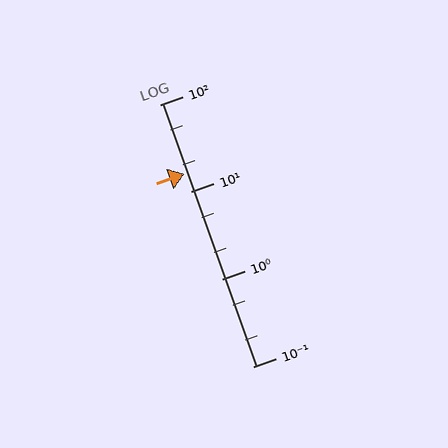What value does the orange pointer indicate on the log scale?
The pointer indicates approximately 16.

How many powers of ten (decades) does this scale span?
The scale spans 3 decades, from 0.1 to 100.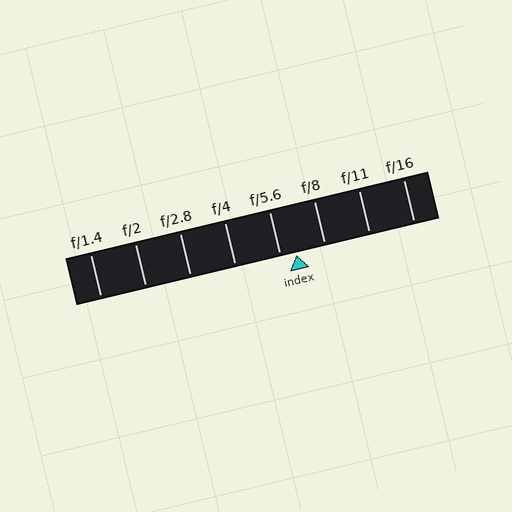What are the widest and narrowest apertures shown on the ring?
The widest aperture shown is f/1.4 and the narrowest is f/16.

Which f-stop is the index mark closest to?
The index mark is closest to f/5.6.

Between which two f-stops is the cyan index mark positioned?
The index mark is between f/5.6 and f/8.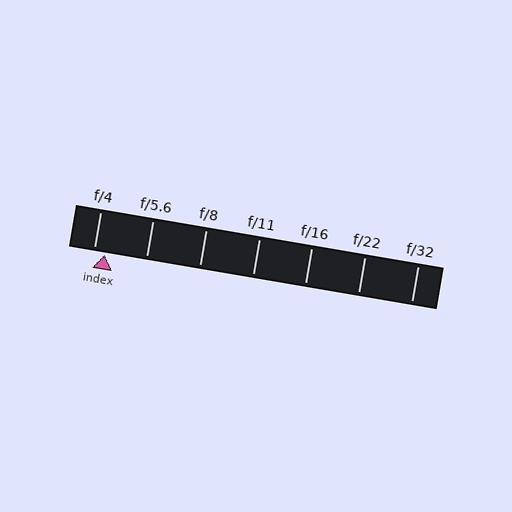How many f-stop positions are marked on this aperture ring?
There are 7 f-stop positions marked.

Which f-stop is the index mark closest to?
The index mark is closest to f/4.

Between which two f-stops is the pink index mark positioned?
The index mark is between f/4 and f/5.6.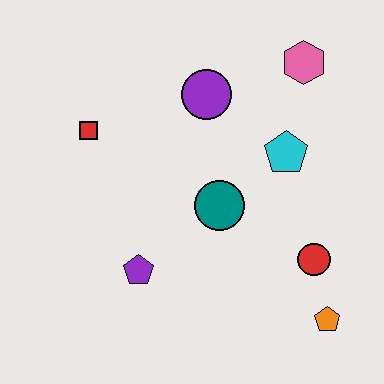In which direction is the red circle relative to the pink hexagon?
The red circle is below the pink hexagon.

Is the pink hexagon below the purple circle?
No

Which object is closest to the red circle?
The orange pentagon is closest to the red circle.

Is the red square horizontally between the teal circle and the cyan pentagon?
No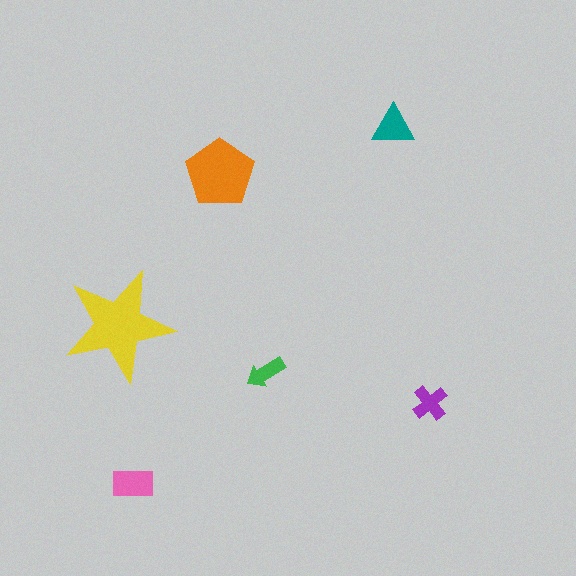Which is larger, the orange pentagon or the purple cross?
The orange pentagon.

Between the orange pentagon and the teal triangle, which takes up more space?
The orange pentagon.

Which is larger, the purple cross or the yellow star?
The yellow star.